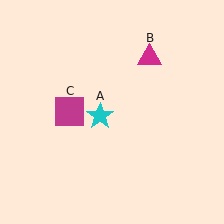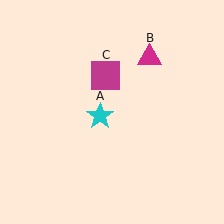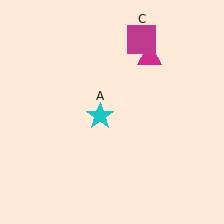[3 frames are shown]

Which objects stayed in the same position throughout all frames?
Cyan star (object A) and magenta triangle (object B) remained stationary.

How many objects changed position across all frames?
1 object changed position: magenta square (object C).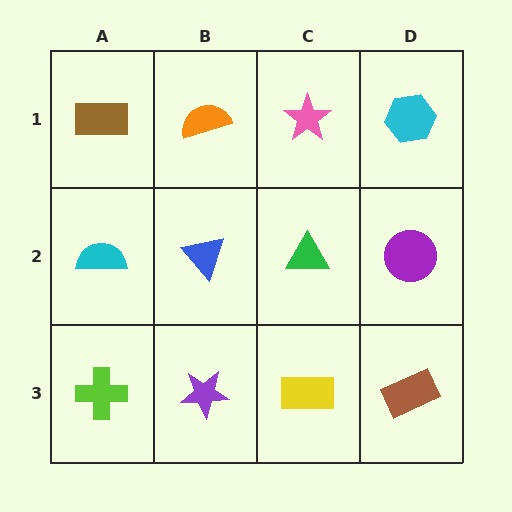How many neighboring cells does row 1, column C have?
3.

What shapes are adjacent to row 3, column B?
A blue triangle (row 2, column B), a lime cross (row 3, column A), a yellow rectangle (row 3, column C).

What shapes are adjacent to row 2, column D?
A cyan hexagon (row 1, column D), a brown rectangle (row 3, column D), a green triangle (row 2, column C).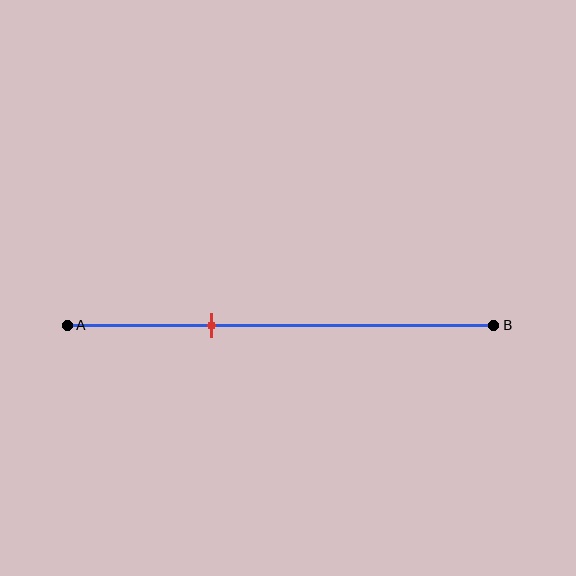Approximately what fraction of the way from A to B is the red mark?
The red mark is approximately 35% of the way from A to B.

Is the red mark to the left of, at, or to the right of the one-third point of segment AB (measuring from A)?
The red mark is approximately at the one-third point of segment AB.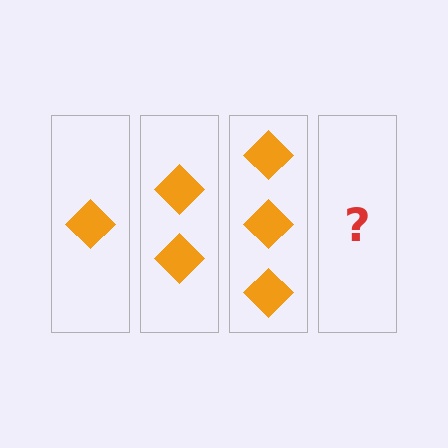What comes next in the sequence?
The next element should be 4 diamonds.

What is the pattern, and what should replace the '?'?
The pattern is that each step adds one more diamond. The '?' should be 4 diamonds.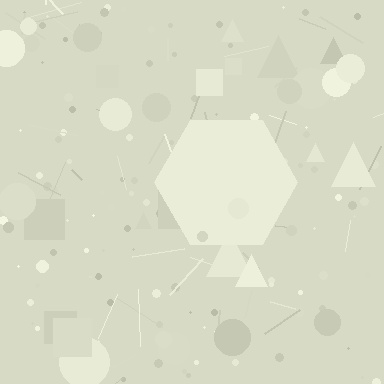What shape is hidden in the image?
A hexagon is hidden in the image.